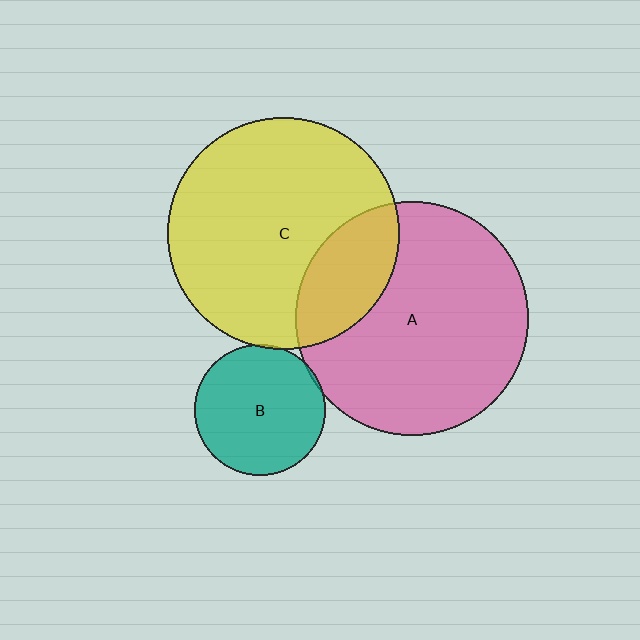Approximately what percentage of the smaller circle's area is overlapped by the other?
Approximately 5%.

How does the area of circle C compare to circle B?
Approximately 3.2 times.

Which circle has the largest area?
Circle A (pink).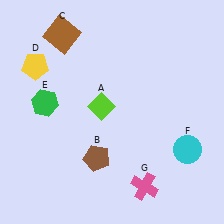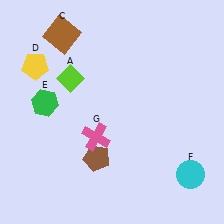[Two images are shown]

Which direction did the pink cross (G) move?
The pink cross (G) moved up.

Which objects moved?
The objects that moved are: the lime diamond (A), the cyan circle (F), the pink cross (G).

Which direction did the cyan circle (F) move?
The cyan circle (F) moved down.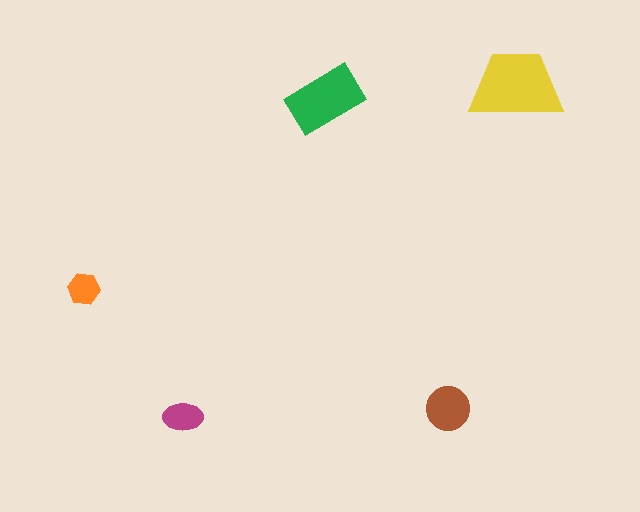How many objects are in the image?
There are 5 objects in the image.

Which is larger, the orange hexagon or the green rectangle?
The green rectangle.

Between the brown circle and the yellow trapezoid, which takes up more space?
The yellow trapezoid.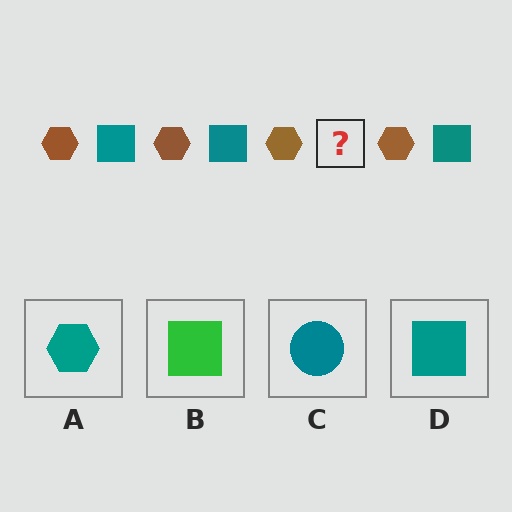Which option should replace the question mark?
Option D.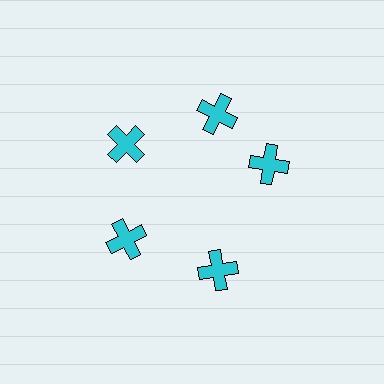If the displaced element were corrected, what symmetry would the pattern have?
It would have 5-fold rotational symmetry — the pattern would map onto itself every 72 degrees.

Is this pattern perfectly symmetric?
No. The 5 cyan crosses are arranged in a ring, but one element near the 3 o'clock position is rotated out of alignment along the ring, breaking the 5-fold rotational symmetry.